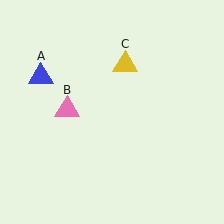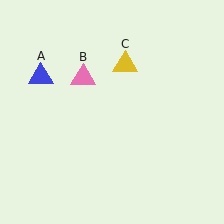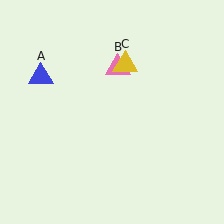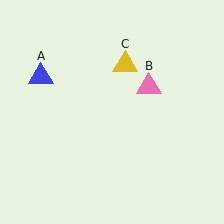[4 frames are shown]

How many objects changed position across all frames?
1 object changed position: pink triangle (object B).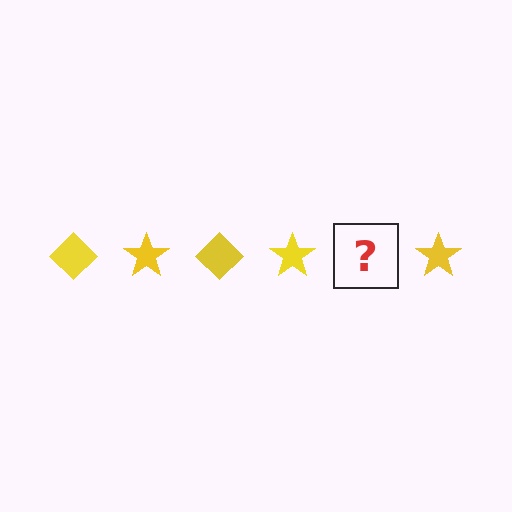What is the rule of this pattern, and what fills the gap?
The rule is that the pattern cycles through diamond, star shapes in yellow. The gap should be filled with a yellow diamond.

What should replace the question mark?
The question mark should be replaced with a yellow diamond.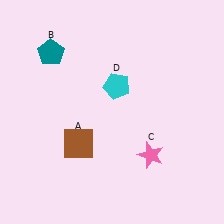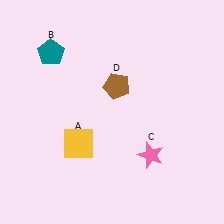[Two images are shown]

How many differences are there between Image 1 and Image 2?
There are 2 differences between the two images.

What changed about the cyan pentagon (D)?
In Image 1, D is cyan. In Image 2, it changed to brown.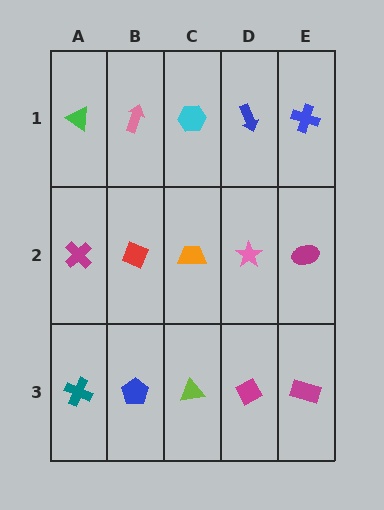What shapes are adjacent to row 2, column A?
A green triangle (row 1, column A), a teal cross (row 3, column A), a red diamond (row 2, column B).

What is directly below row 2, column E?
A magenta rectangle.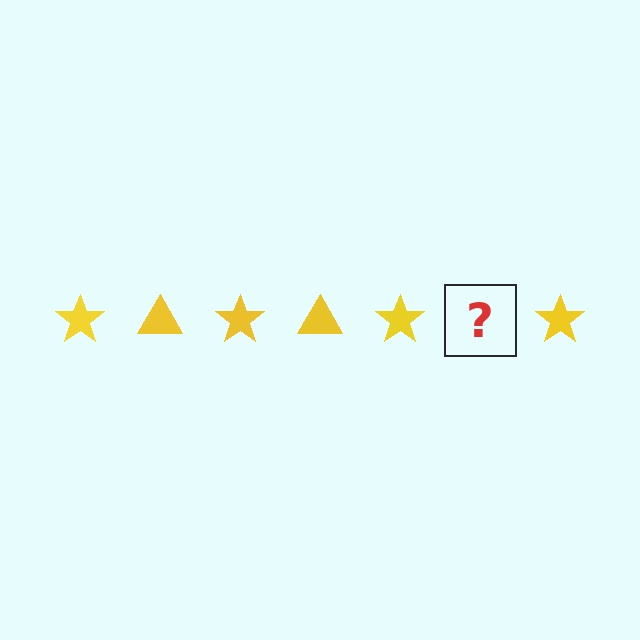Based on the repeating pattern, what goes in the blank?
The blank should be a yellow triangle.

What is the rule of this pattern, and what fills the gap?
The rule is that the pattern cycles through star, triangle shapes in yellow. The gap should be filled with a yellow triangle.